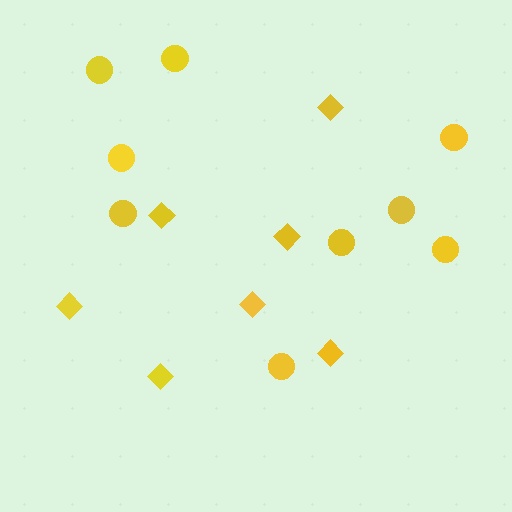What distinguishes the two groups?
There are 2 groups: one group of diamonds (7) and one group of circles (9).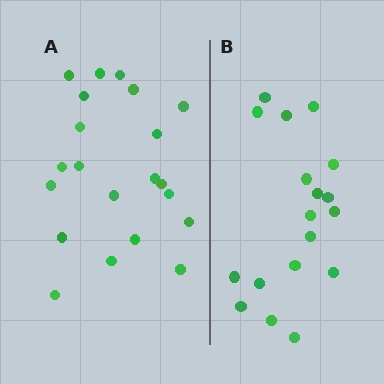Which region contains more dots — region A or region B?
Region A (the left region) has more dots.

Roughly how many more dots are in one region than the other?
Region A has just a few more — roughly 2 or 3 more dots than region B.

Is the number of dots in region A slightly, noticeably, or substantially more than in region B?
Region A has only slightly more — the two regions are fairly close. The ratio is roughly 1.2 to 1.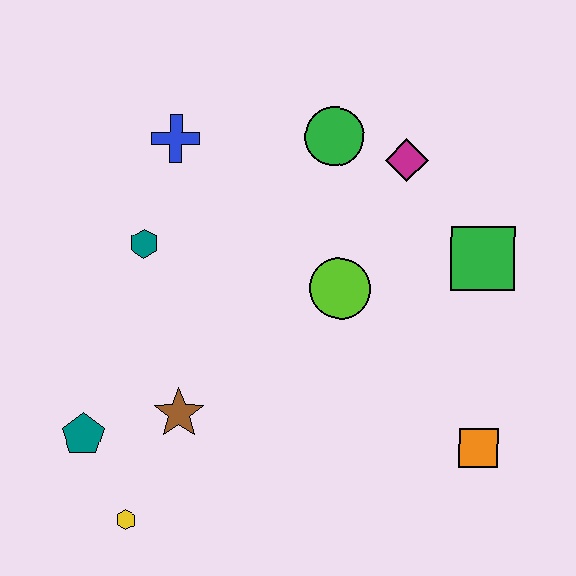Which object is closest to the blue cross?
The teal hexagon is closest to the blue cross.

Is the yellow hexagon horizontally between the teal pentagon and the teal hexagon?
Yes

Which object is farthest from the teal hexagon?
The orange square is farthest from the teal hexagon.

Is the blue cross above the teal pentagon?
Yes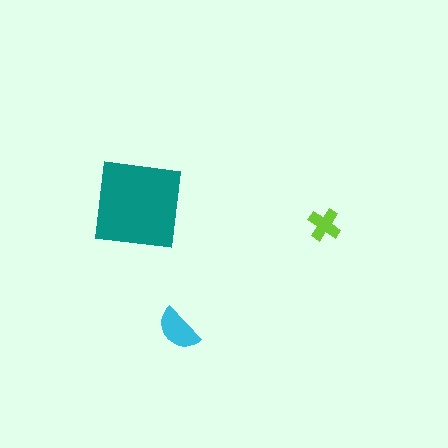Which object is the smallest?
The lime cross.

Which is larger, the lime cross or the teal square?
The teal square.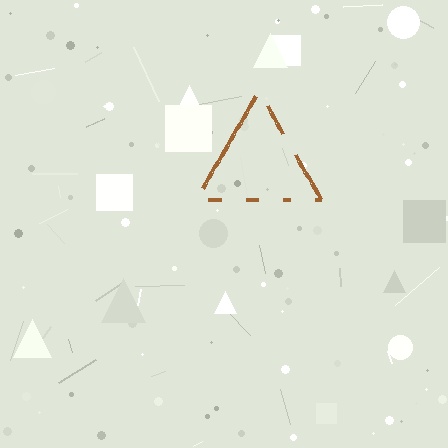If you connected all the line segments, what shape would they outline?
They would outline a triangle.